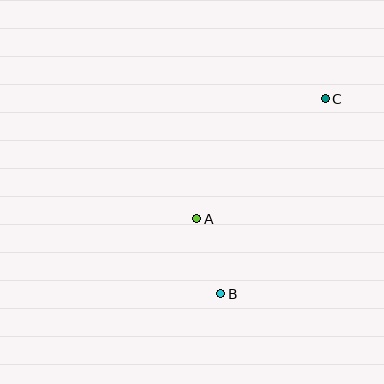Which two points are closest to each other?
Points A and B are closest to each other.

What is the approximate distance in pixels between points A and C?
The distance between A and C is approximately 176 pixels.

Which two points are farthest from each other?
Points B and C are farthest from each other.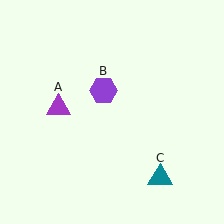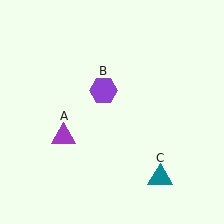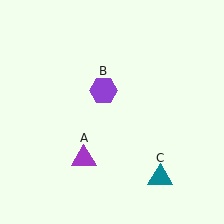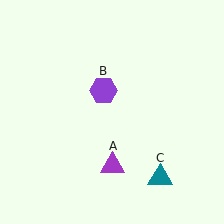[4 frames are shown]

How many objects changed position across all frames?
1 object changed position: purple triangle (object A).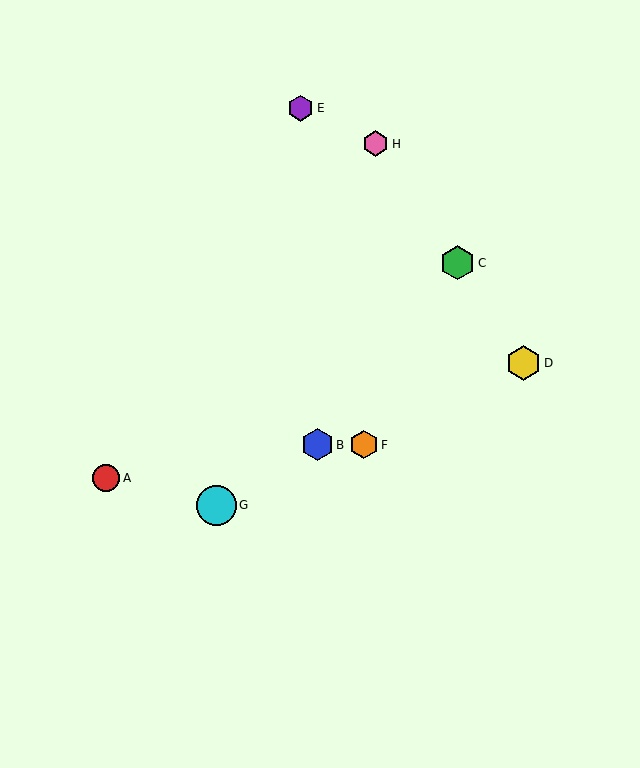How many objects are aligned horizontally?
2 objects (B, F) are aligned horizontally.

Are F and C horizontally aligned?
No, F is at y≈445 and C is at y≈263.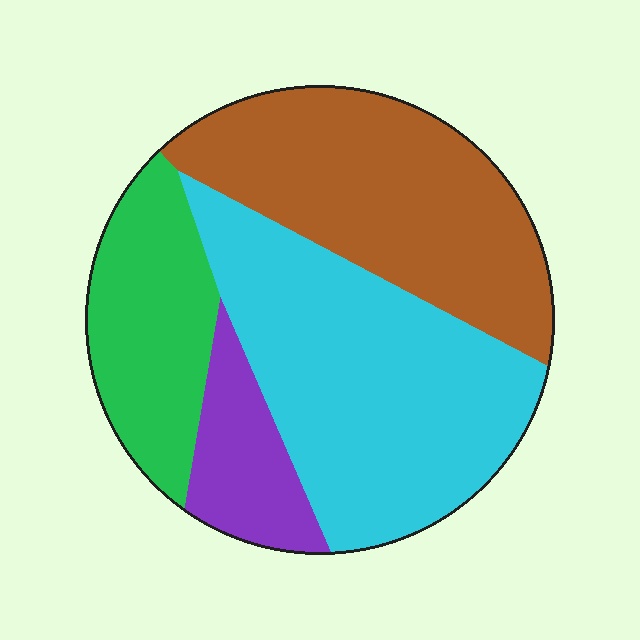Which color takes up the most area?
Cyan, at roughly 40%.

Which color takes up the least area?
Purple, at roughly 10%.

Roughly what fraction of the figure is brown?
Brown takes up about one third (1/3) of the figure.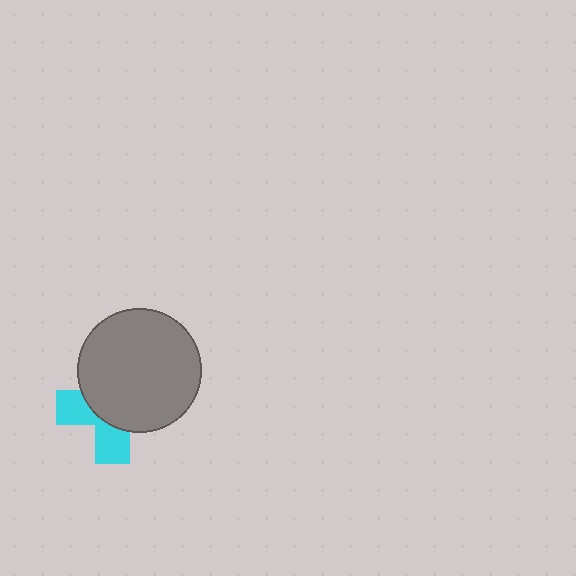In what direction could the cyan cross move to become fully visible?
The cyan cross could move toward the lower-left. That would shift it out from behind the gray circle entirely.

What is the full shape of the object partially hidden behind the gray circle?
The partially hidden object is a cyan cross.